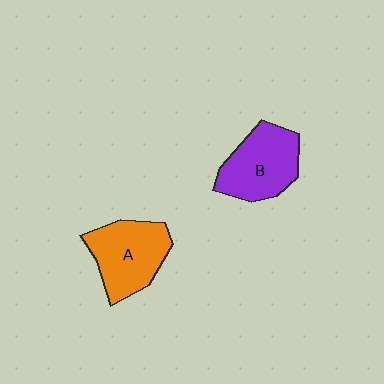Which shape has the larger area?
Shape A (orange).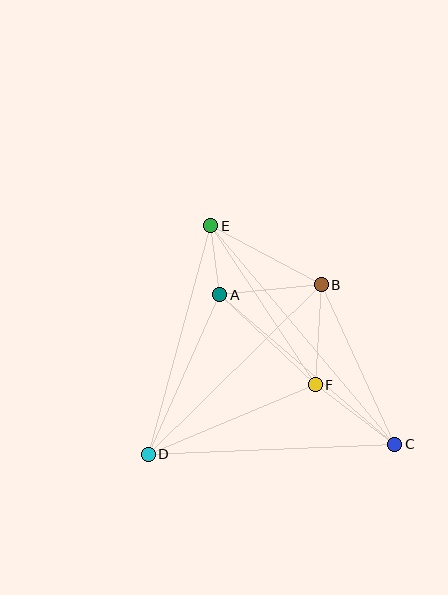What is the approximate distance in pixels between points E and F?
The distance between E and F is approximately 190 pixels.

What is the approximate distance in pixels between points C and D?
The distance between C and D is approximately 247 pixels.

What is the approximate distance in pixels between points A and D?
The distance between A and D is approximately 175 pixels.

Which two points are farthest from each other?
Points C and E are farthest from each other.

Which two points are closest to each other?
Points A and E are closest to each other.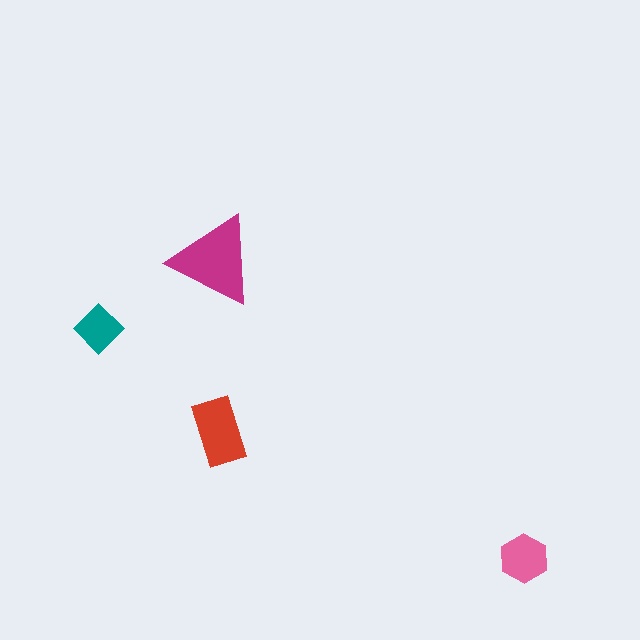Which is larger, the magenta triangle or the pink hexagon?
The magenta triangle.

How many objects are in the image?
There are 4 objects in the image.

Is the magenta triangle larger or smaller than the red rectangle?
Larger.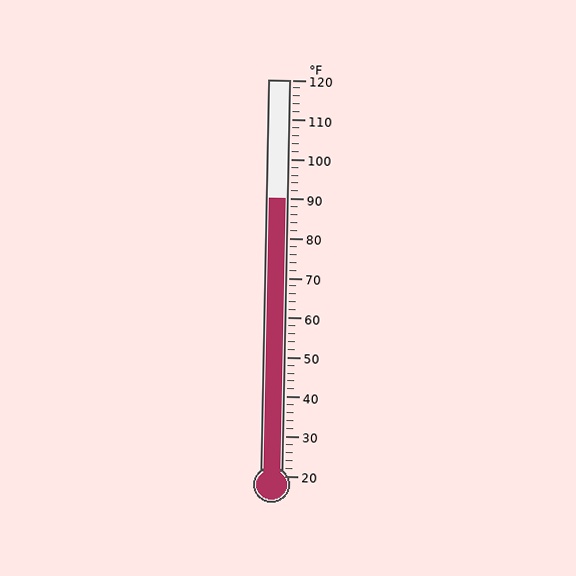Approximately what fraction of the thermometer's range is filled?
The thermometer is filled to approximately 70% of its range.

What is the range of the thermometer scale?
The thermometer scale ranges from 20°F to 120°F.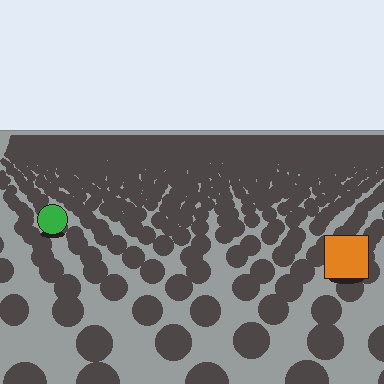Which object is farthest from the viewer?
The green circle is farthest from the viewer. It appears smaller and the ground texture around it is denser.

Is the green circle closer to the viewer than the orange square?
No. The orange square is closer — you can tell from the texture gradient: the ground texture is coarser near it.